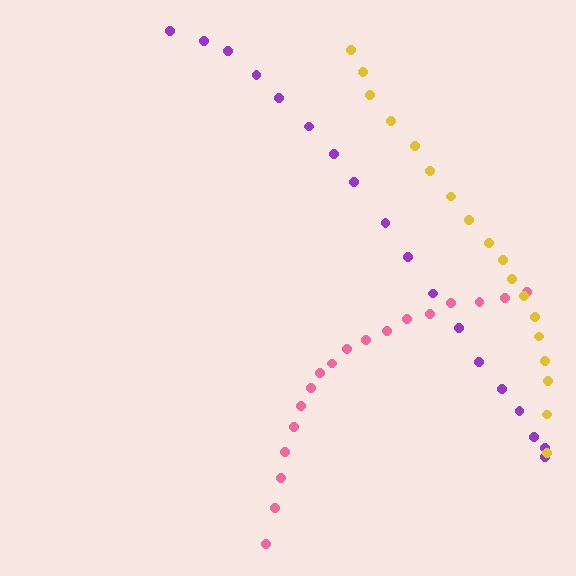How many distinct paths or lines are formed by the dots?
There are 3 distinct paths.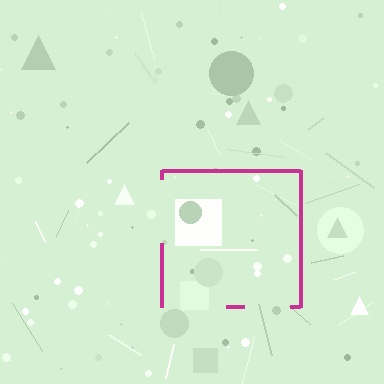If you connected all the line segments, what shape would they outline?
They would outline a square.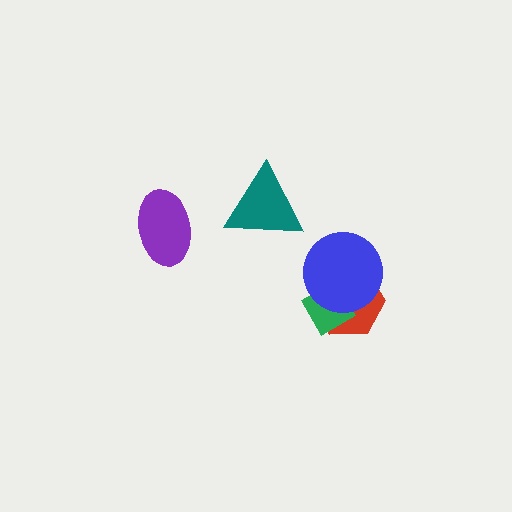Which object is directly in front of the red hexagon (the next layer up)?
The green diamond is directly in front of the red hexagon.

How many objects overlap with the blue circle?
2 objects overlap with the blue circle.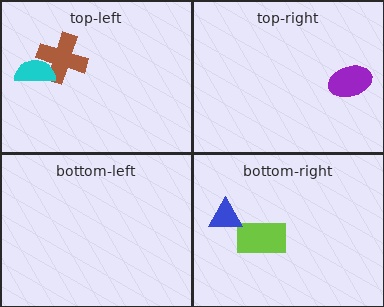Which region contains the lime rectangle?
The bottom-right region.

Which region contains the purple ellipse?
The top-right region.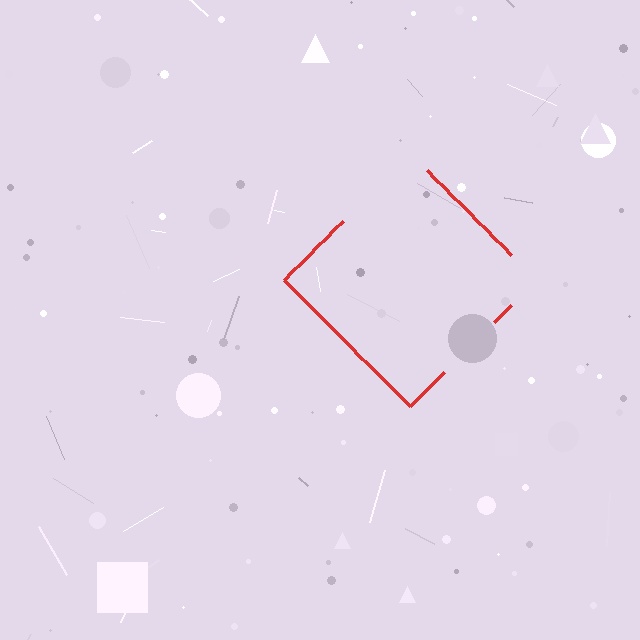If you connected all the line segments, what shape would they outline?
They would outline a diamond.